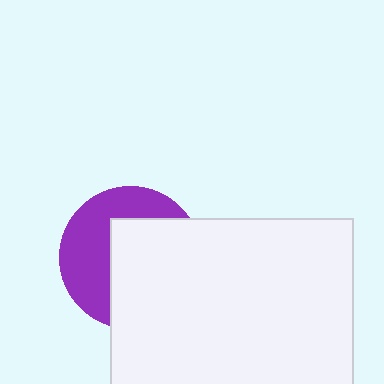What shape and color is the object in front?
The object in front is a white rectangle.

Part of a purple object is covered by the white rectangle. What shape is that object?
It is a circle.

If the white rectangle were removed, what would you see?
You would see the complete purple circle.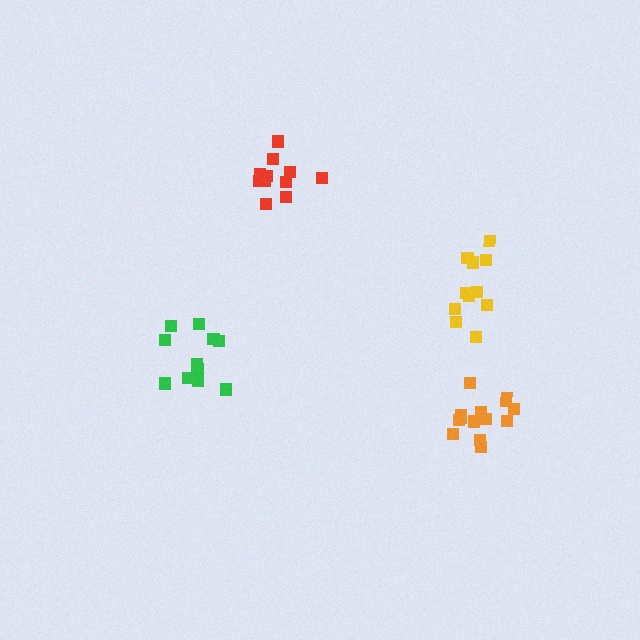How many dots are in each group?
Group 1: 15 dots, Group 2: 11 dots, Group 3: 11 dots, Group 4: 11 dots (48 total).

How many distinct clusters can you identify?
There are 4 distinct clusters.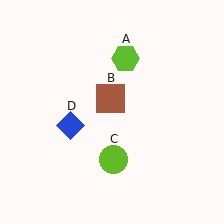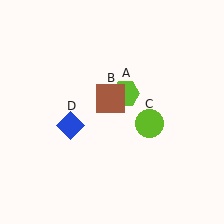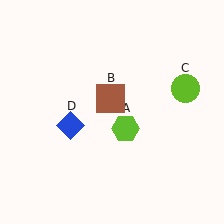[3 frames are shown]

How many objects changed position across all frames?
2 objects changed position: lime hexagon (object A), lime circle (object C).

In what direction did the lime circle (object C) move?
The lime circle (object C) moved up and to the right.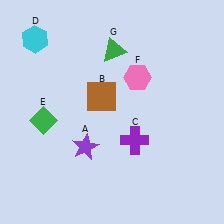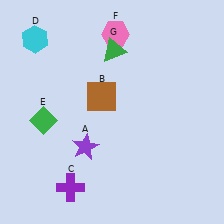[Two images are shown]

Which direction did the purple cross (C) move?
The purple cross (C) moved left.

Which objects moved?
The objects that moved are: the purple cross (C), the pink hexagon (F).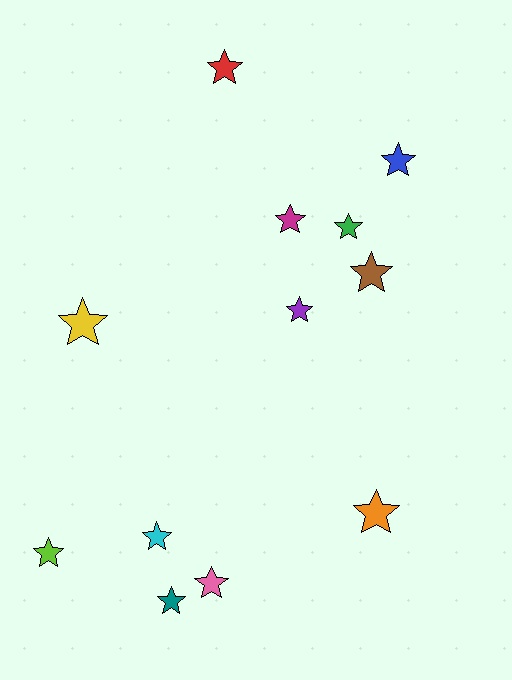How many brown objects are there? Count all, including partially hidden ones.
There is 1 brown object.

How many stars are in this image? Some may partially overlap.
There are 12 stars.